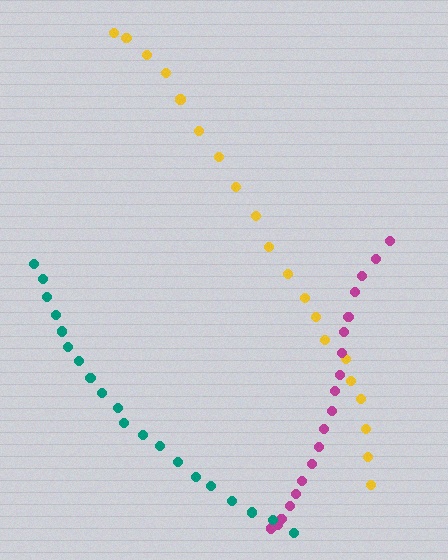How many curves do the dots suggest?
There are 3 distinct paths.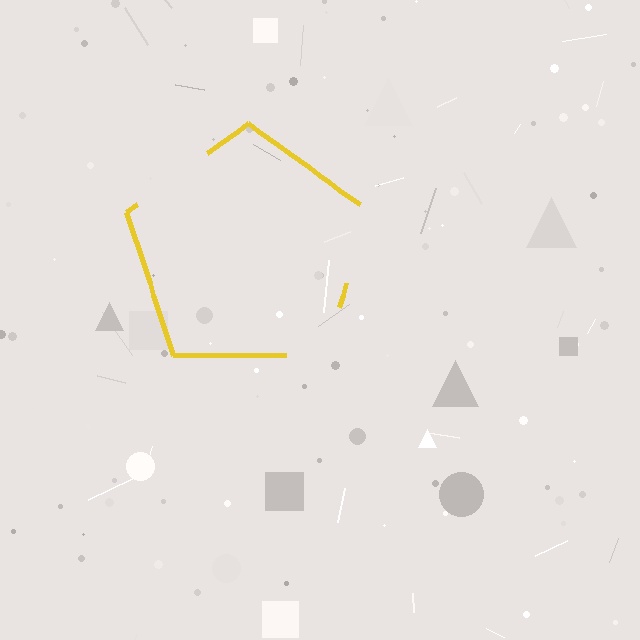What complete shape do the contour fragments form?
The contour fragments form a pentagon.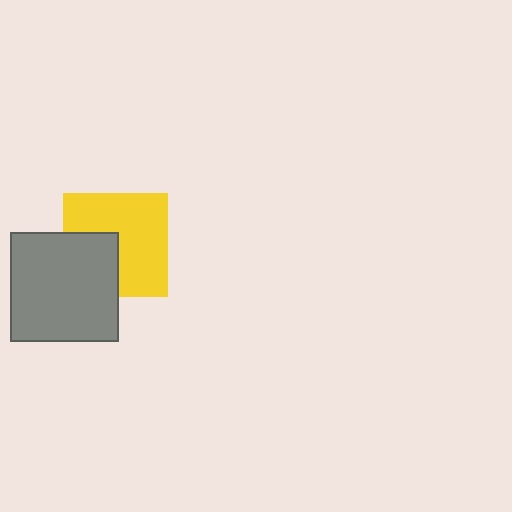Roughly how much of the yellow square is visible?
Most of it is visible (roughly 66%).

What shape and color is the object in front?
The object in front is a gray square.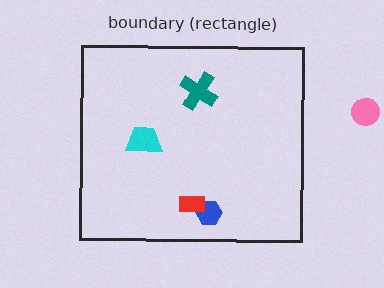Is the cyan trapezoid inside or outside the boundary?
Inside.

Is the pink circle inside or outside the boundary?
Outside.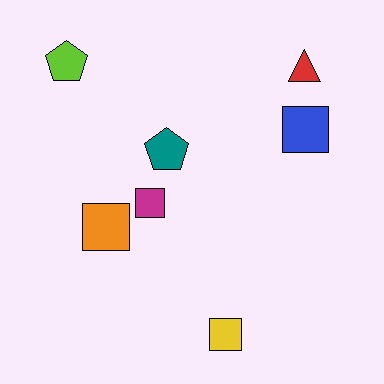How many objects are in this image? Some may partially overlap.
There are 7 objects.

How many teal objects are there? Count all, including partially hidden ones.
There is 1 teal object.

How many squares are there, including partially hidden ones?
There are 4 squares.